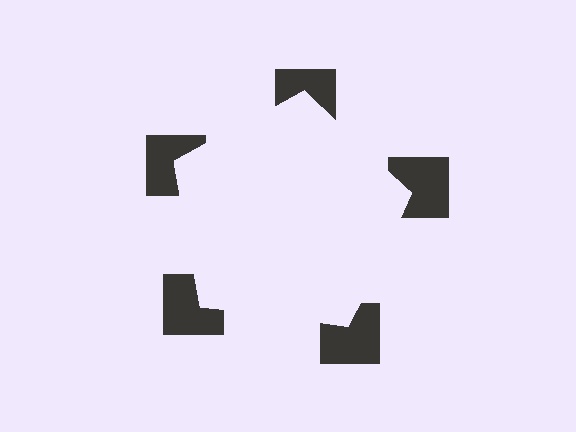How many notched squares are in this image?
There are 5 — one at each vertex of the illusory pentagon.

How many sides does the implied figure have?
5 sides.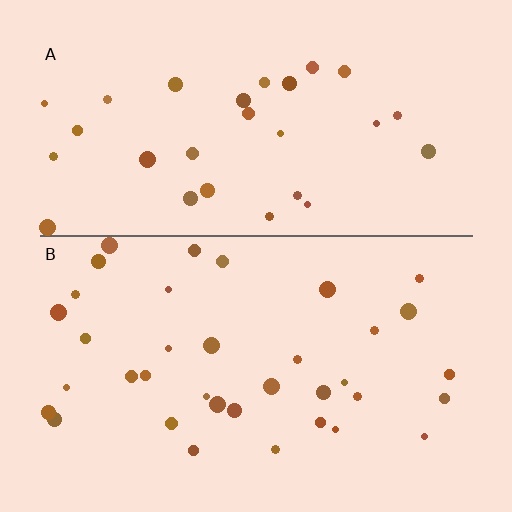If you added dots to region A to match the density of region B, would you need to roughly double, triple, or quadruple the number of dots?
Approximately double.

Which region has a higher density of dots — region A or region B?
B (the bottom).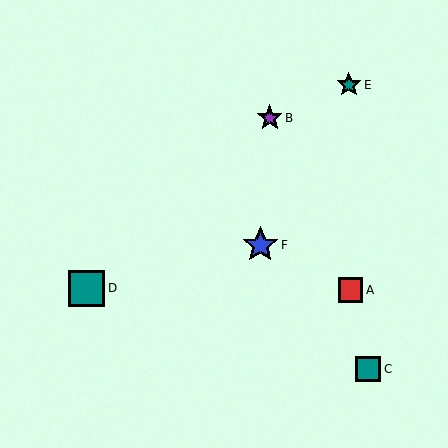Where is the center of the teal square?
The center of the teal square is at (87, 288).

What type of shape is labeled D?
Shape D is a teal square.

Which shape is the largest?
The teal square (labeled D) is the largest.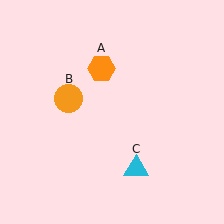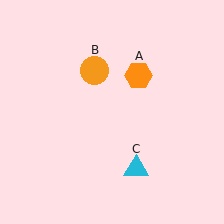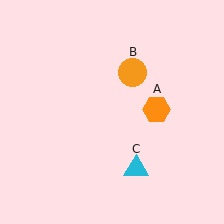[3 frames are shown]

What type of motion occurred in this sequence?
The orange hexagon (object A), orange circle (object B) rotated clockwise around the center of the scene.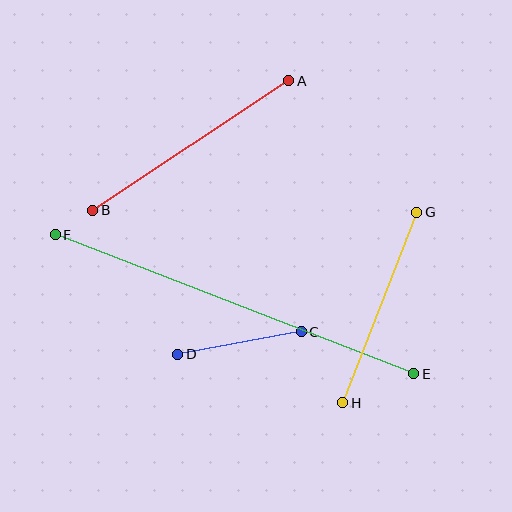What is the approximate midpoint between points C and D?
The midpoint is at approximately (240, 343) pixels.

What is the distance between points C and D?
The distance is approximately 126 pixels.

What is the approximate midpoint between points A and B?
The midpoint is at approximately (191, 146) pixels.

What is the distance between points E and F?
The distance is approximately 385 pixels.